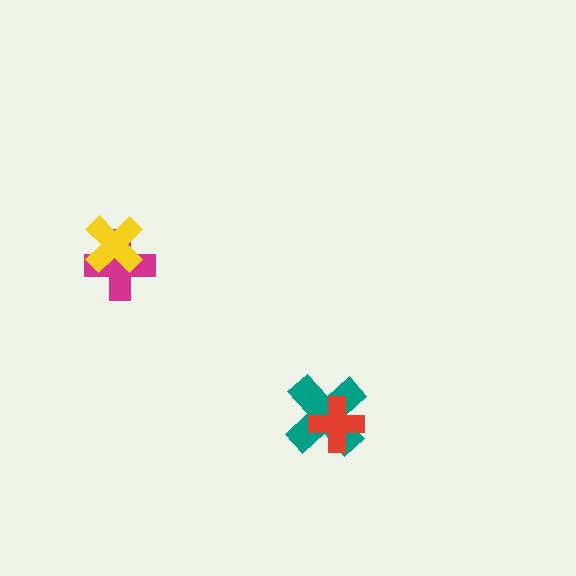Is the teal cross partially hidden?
Yes, it is partially covered by another shape.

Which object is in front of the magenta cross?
The yellow cross is in front of the magenta cross.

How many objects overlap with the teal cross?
1 object overlaps with the teal cross.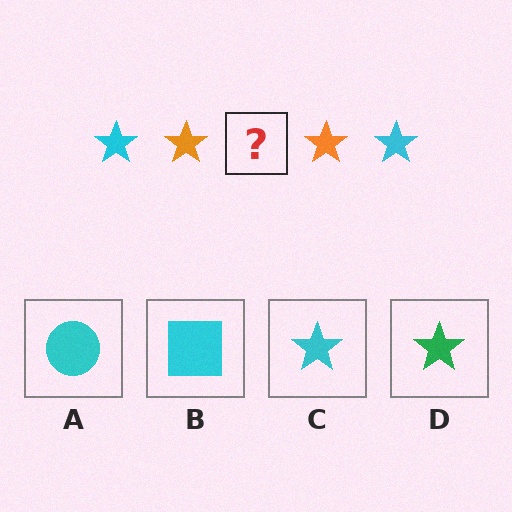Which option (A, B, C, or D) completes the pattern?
C.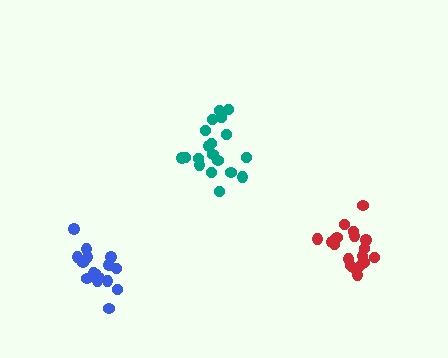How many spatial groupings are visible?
There are 3 spatial groupings.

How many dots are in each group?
Group 1: 19 dots, Group 2: 18 dots, Group 3: 16 dots (53 total).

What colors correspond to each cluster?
The clusters are colored: teal, red, blue.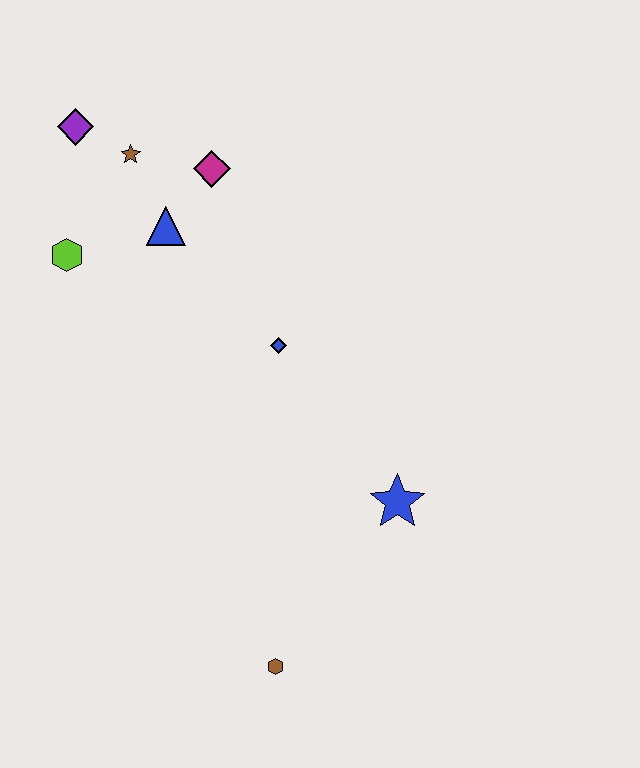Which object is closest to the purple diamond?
The brown star is closest to the purple diamond.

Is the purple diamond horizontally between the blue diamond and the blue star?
No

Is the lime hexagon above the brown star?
No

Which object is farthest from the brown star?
The brown hexagon is farthest from the brown star.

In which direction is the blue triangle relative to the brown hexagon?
The blue triangle is above the brown hexagon.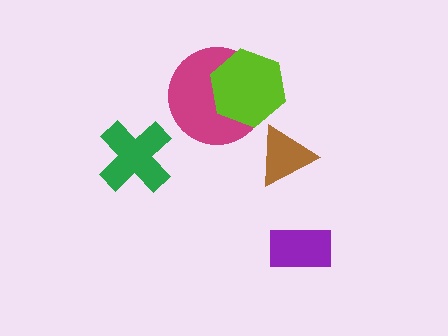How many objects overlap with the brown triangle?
0 objects overlap with the brown triangle.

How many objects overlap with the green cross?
0 objects overlap with the green cross.